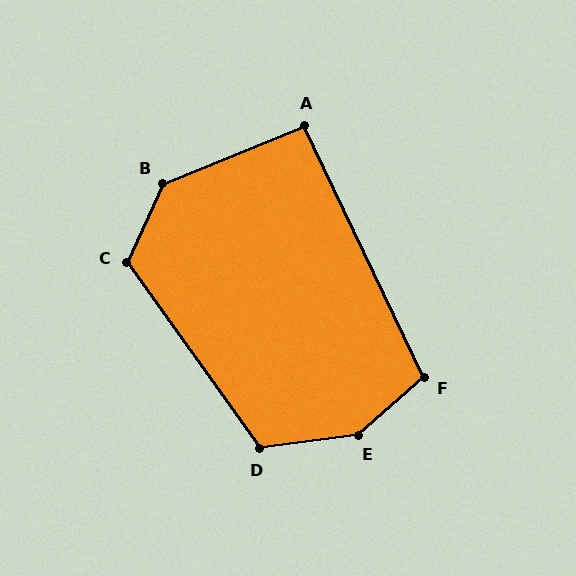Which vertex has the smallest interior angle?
A, at approximately 93 degrees.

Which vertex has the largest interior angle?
E, at approximately 147 degrees.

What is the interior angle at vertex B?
Approximately 137 degrees (obtuse).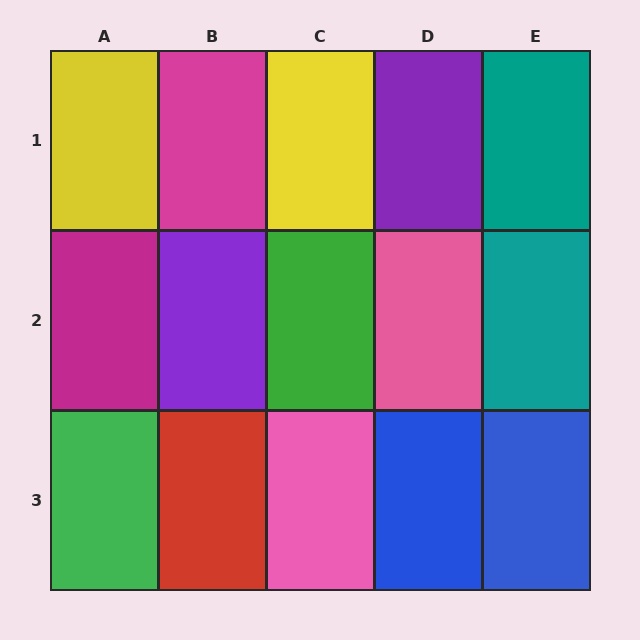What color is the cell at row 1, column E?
Teal.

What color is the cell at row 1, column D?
Purple.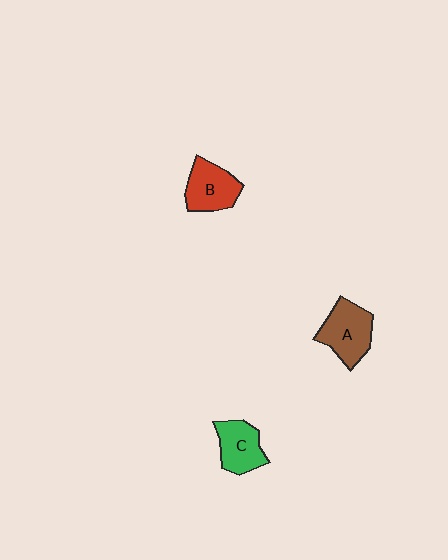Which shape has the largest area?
Shape A (brown).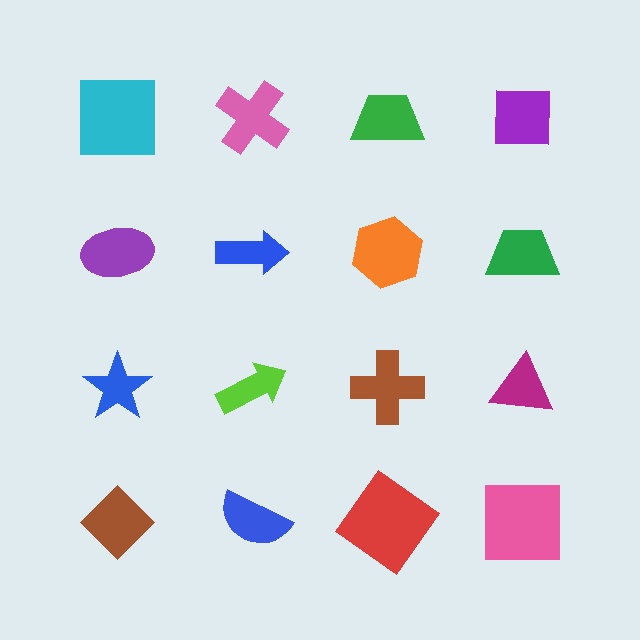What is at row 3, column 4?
A magenta triangle.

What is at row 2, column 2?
A blue arrow.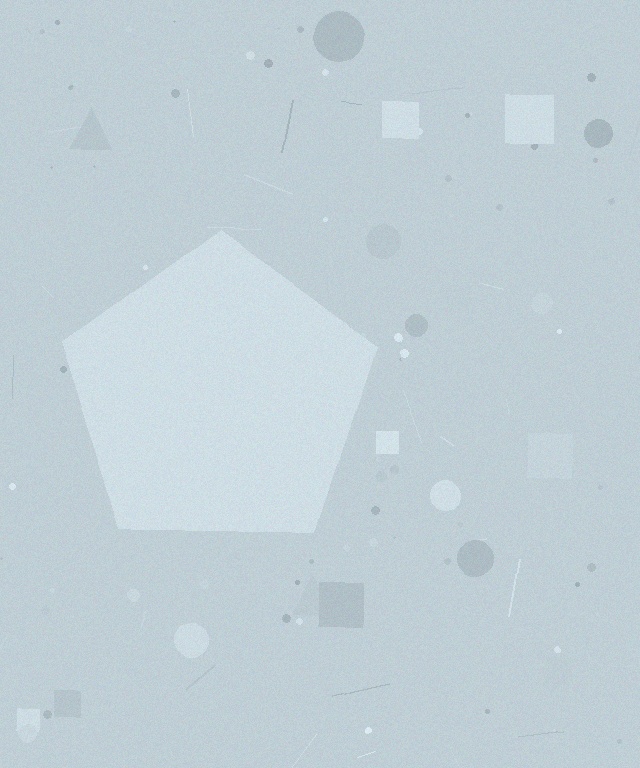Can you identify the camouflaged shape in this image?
The camouflaged shape is a pentagon.